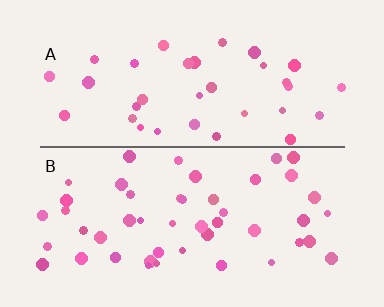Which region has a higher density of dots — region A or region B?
B (the bottom).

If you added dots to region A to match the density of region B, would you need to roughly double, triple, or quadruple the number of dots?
Approximately double.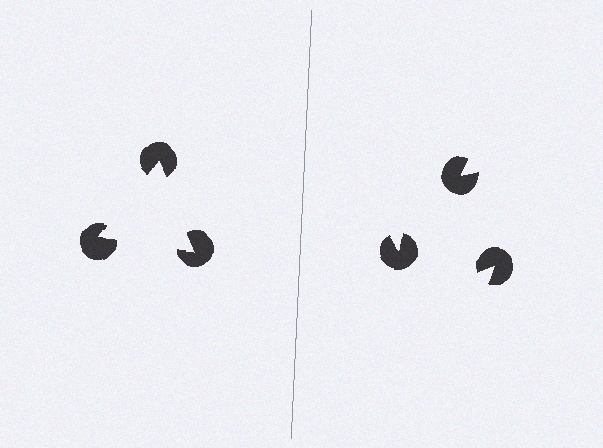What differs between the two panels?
The pac-man discs are positioned identically on both sides; only the wedge orientations differ. On the left they align to a triangle; on the right they are misaligned.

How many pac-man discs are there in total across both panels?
6 — 3 on each side.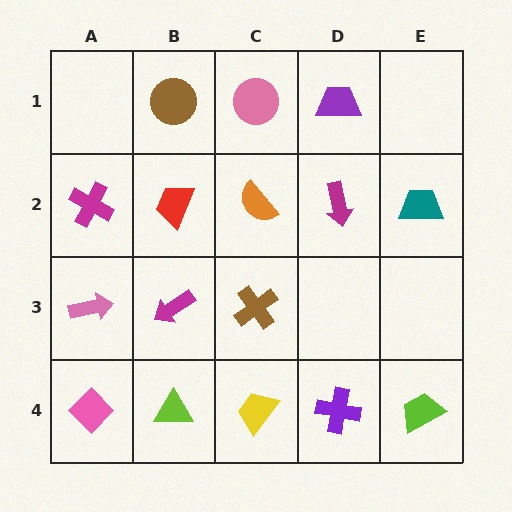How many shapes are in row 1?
3 shapes.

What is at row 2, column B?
A red trapezoid.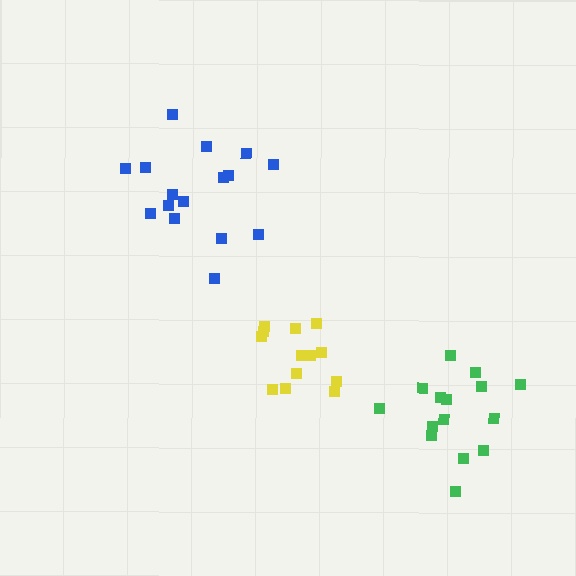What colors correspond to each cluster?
The clusters are colored: yellow, blue, green.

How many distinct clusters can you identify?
There are 3 distinct clusters.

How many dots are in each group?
Group 1: 13 dots, Group 2: 16 dots, Group 3: 15 dots (44 total).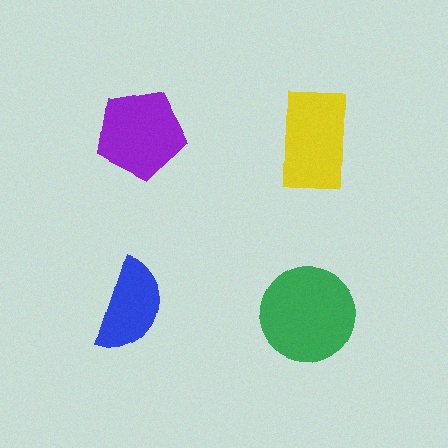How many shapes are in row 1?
2 shapes.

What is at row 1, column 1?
A purple pentagon.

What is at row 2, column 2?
A green circle.